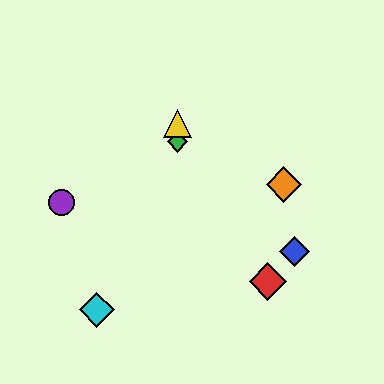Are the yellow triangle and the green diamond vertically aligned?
Yes, both are at x≈178.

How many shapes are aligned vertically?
2 shapes (the green diamond, the yellow triangle) are aligned vertically.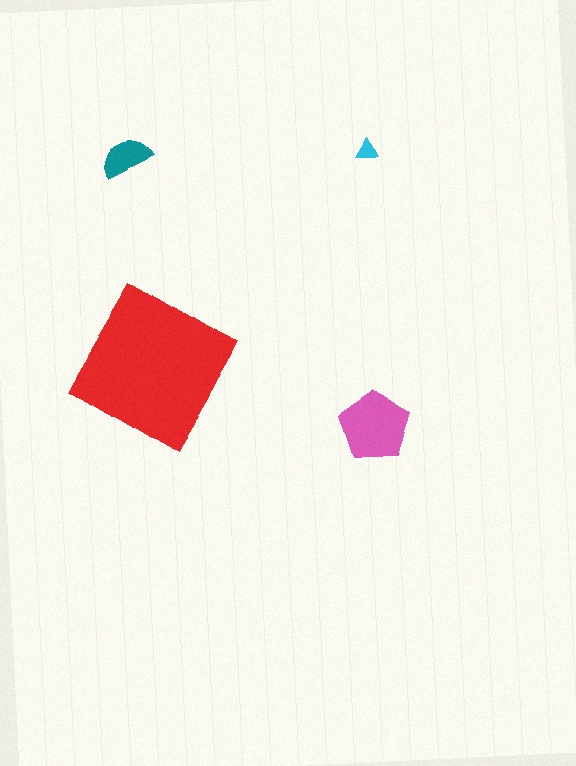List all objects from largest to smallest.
The red diamond, the pink pentagon, the teal semicircle, the cyan triangle.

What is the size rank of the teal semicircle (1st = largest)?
3rd.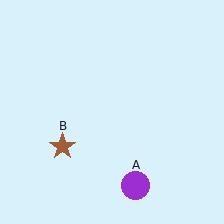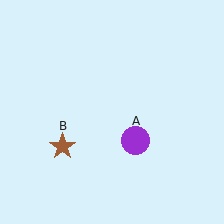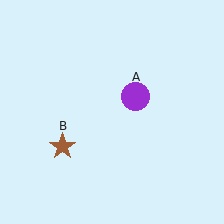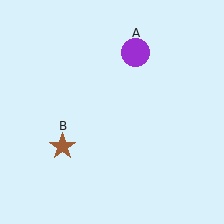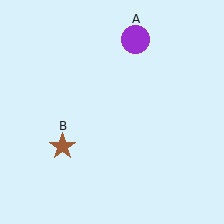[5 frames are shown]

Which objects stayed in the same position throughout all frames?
Brown star (object B) remained stationary.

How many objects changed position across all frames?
1 object changed position: purple circle (object A).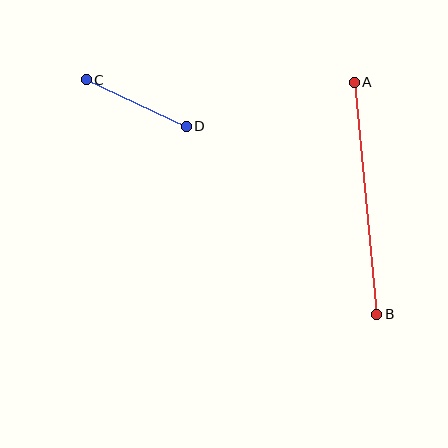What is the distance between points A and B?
The distance is approximately 233 pixels.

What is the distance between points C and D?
The distance is approximately 110 pixels.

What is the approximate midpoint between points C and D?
The midpoint is at approximately (136, 103) pixels.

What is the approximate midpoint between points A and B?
The midpoint is at approximately (366, 198) pixels.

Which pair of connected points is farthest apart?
Points A and B are farthest apart.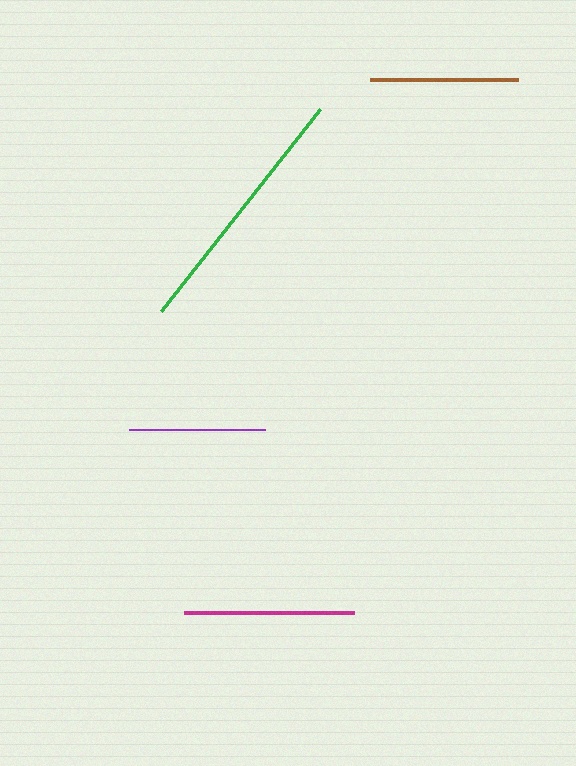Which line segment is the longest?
The green line is the longest at approximately 257 pixels.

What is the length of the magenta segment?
The magenta segment is approximately 170 pixels long.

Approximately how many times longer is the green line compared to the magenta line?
The green line is approximately 1.5 times the length of the magenta line.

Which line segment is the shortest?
The purple line is the shortest at approximately 136 pixels.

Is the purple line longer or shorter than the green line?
The green line is longer than the purple line.